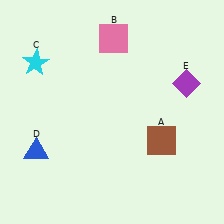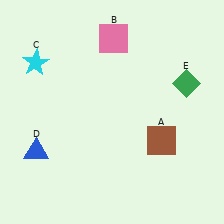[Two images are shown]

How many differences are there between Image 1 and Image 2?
There is 1 difference between the two images.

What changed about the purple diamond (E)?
In Image 1, E is purple. In Image 2, it changed to green.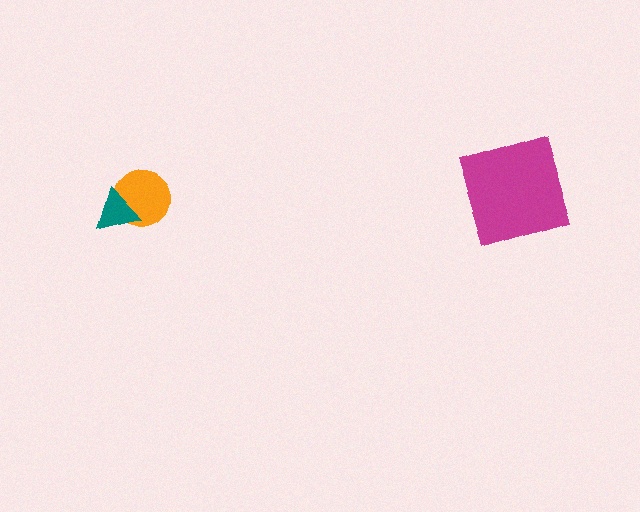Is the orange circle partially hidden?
Yes, it is partially covered by another shape.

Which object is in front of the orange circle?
The teal triangle is in front of the orange circle.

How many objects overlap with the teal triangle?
1 object overlaps with the teal triangle.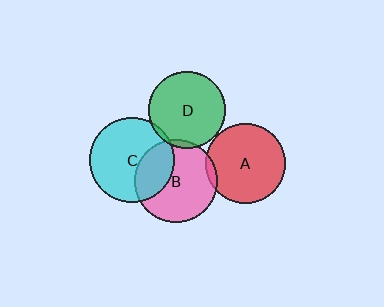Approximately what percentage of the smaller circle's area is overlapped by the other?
Approximately 30%.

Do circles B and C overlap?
Yes.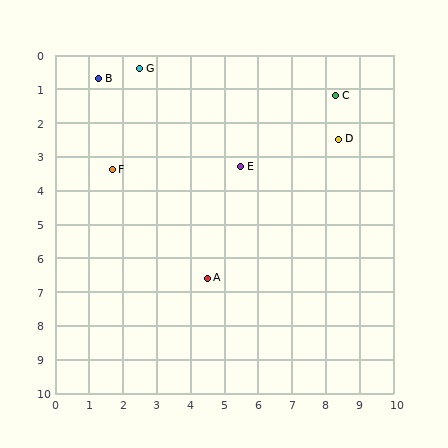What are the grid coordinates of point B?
Point B is at approximately (1.3, 0.7).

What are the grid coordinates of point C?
Point C is at approximately (8.3, 1.2).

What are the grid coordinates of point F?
Point F is at approximately (1.7, 3.4).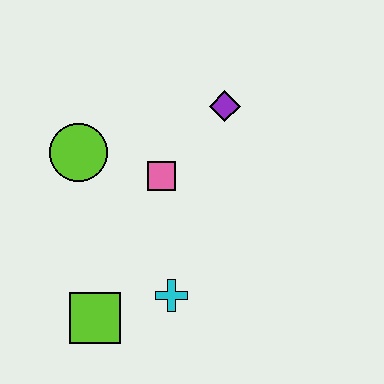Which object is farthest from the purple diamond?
The lime square is farthest from the purple diamond.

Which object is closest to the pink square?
The lime circle is closest to the pink square.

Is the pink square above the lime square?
Yes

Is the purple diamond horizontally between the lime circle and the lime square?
No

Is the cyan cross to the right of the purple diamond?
No